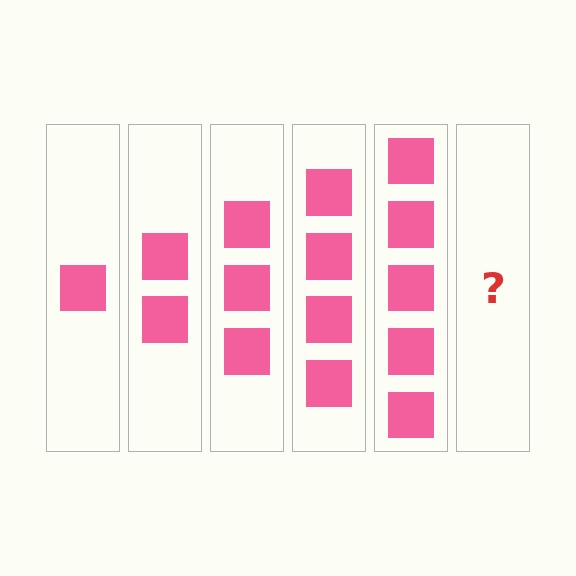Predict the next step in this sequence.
The next step is 6 squares.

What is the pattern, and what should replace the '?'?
The pattern is that each step adds one more square. The '?' should be 6 squares.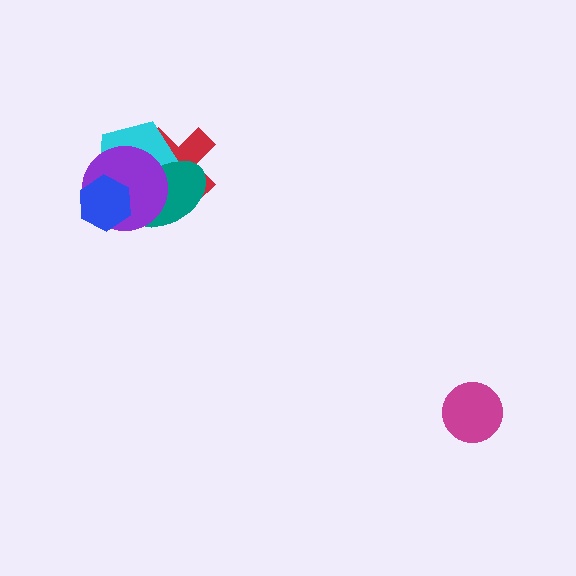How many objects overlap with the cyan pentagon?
4 objects overlap with the cyan pentagon.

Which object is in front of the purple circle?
The blue hexagon is in front of the purple circle.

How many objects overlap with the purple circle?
4 objects overlap with the purple circle.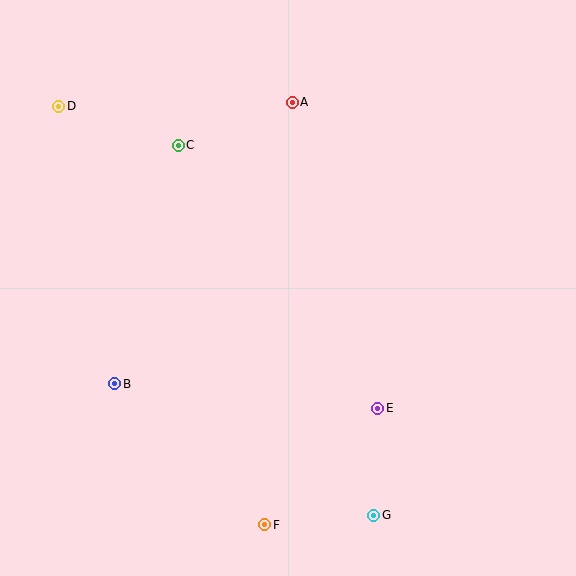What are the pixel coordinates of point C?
Point C is at (178, 145).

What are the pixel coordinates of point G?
Point G is at (374, 515).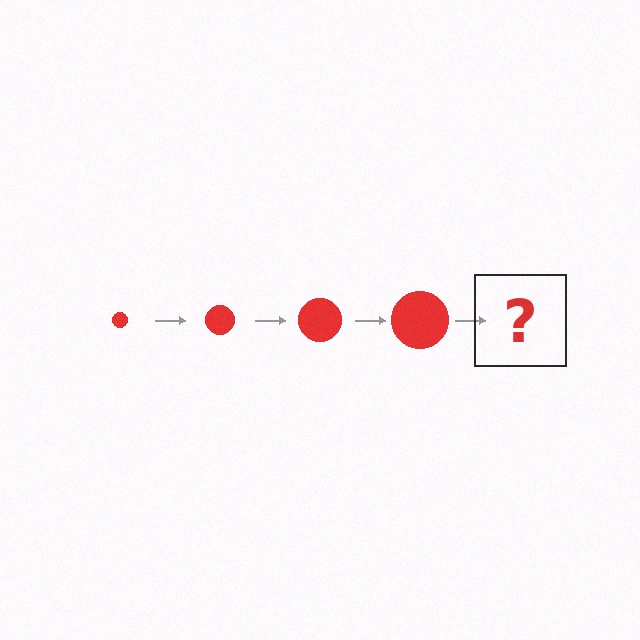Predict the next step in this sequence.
The next step is a red circle, larger than the previous one.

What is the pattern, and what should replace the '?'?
The pattern is that the circle gets progressively larger each step. The '?' should be a red circle, larger than the previous one.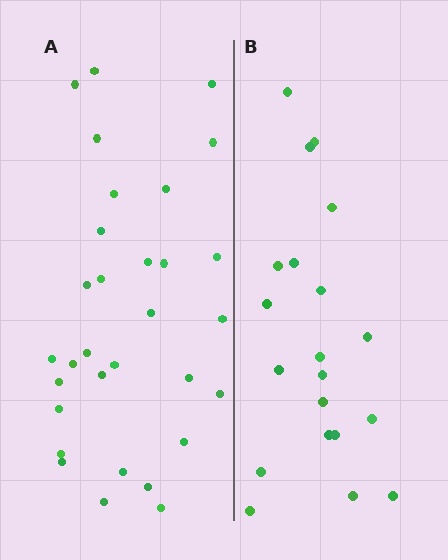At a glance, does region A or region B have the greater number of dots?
Region A (the left region) has more dots.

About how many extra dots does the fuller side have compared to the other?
Region A has roughly 12 or so more dots than region B.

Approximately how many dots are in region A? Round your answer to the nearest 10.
About 30 dots. (The exact count is 31, which rounds to 30.)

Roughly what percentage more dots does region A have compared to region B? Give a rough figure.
About 55% more.